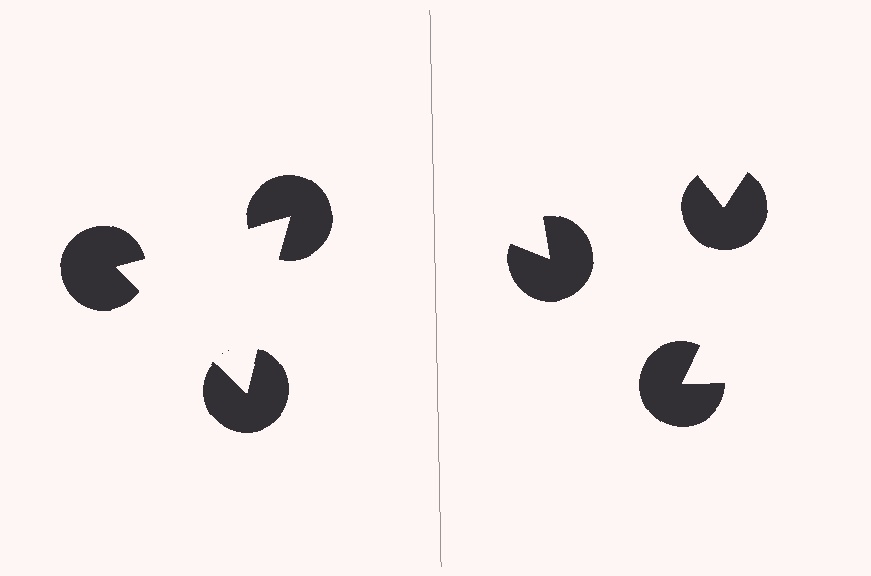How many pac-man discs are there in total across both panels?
6 — 3 on each side.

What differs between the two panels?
The pac-man discs are positioned identically on both sides; only the wedge orientations differ. On the left they align to a triangle; on the right they are misaligned.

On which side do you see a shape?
An illusory triangle appears on the left side. On the right side the wedge cuts are rotated, so no coherent shape forms.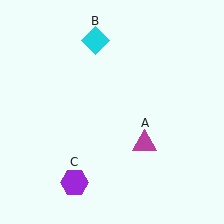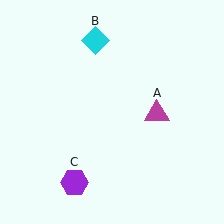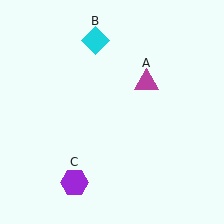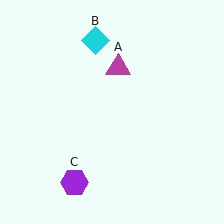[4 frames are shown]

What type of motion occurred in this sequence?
The magenta triangle (object A) rotated counterclockwise around the center of the scene.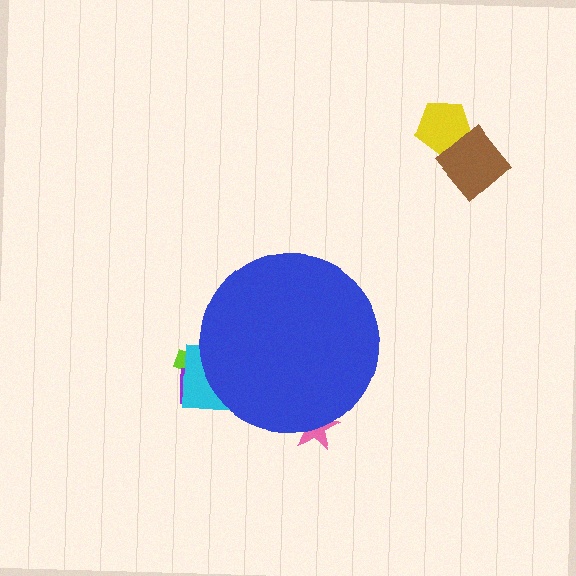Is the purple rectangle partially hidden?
Yes, the purple rectangle is partially hidden behind the blue circle.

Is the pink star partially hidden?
Yes, the pink star is partially hidden behind the blue circle.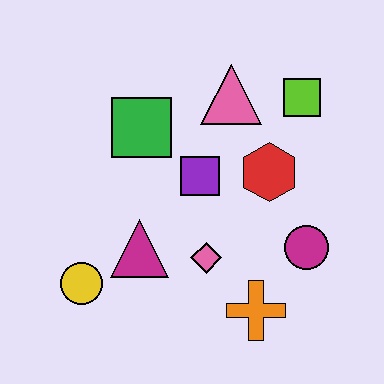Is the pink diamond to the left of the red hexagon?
Yes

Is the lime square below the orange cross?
No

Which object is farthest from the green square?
The orange cross is farthest from the green square.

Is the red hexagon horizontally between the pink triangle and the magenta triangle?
No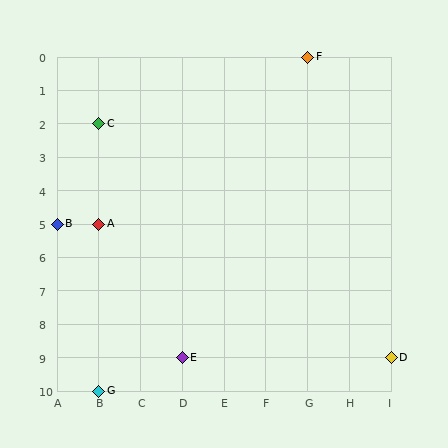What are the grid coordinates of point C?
Point C is at grid coordinates (B, 2).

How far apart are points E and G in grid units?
Points E and G are 2 columns and 1 row apart (about 2.2 grid units diagonally).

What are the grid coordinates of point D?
Point D is at grid coordinates (I, 9).